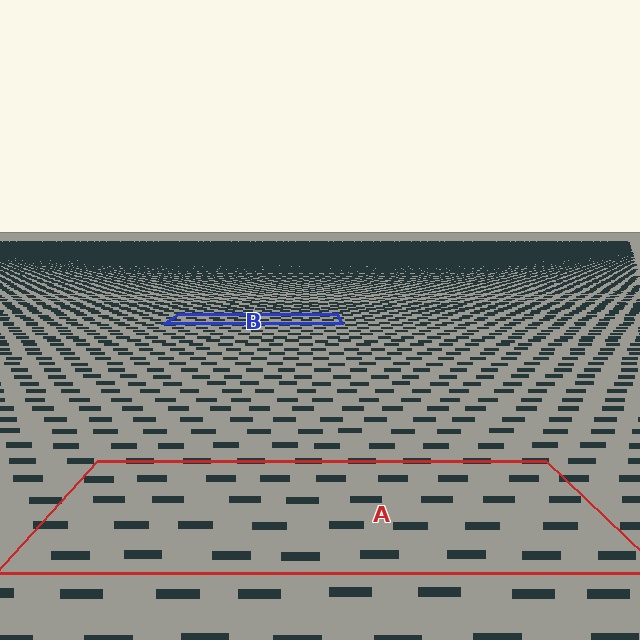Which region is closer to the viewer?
Region A is closer. The texture elements there are larger and more spread out.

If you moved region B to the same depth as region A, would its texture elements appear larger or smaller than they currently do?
They would appear larger. At a closer depth, the same texture elements are projected at a bigger on-screen size.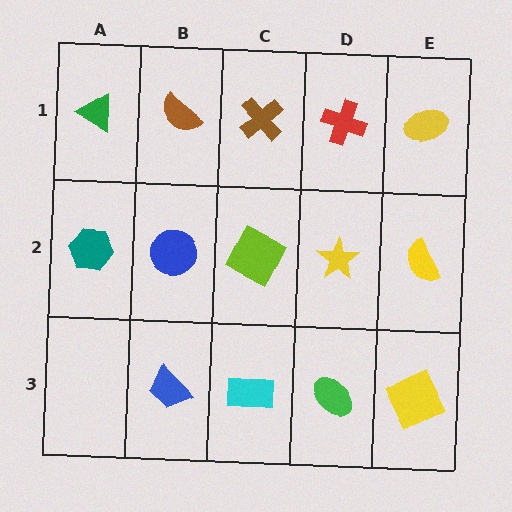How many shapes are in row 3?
4 shapes.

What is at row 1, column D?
A red cross.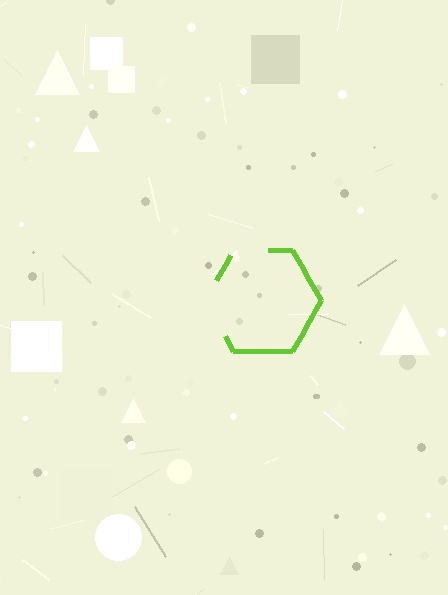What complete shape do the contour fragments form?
The contour fragments form a hexagon.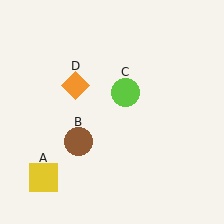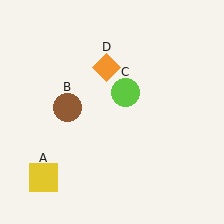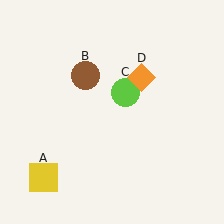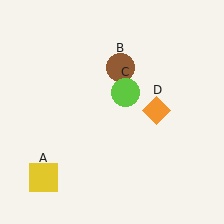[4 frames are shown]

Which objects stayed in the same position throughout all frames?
Yellow square (object A) and lime circle (object C) remained stationary.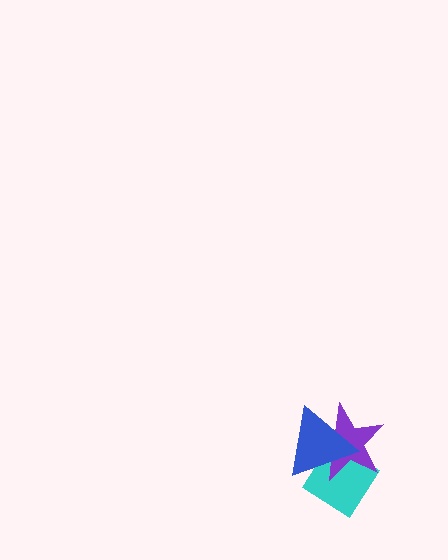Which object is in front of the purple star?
The blue triangle is in front of the purple star.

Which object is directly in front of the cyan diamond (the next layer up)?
The purple star is directly in front of the cyan diamond.